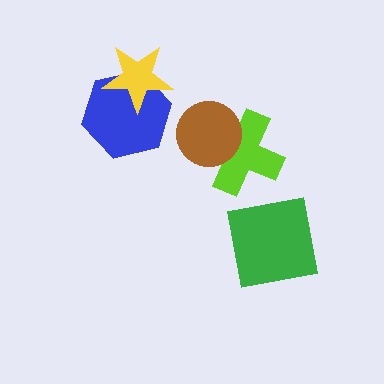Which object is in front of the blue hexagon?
The yellow star is in front of the blue hexagon.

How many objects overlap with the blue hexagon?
1 object overlaps with the blue hexagon.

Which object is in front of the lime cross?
The brown circle is in front of the lime cross.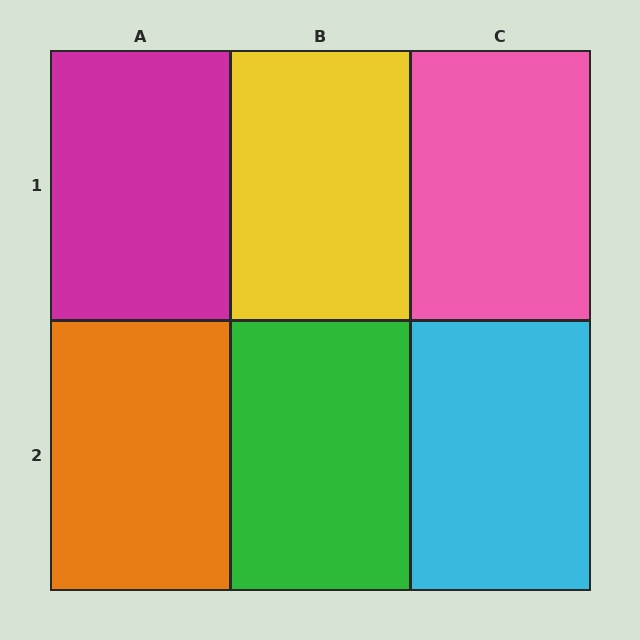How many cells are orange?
1 cell is orange.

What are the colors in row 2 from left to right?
Orange, green, cyan.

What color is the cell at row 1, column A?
Magenta.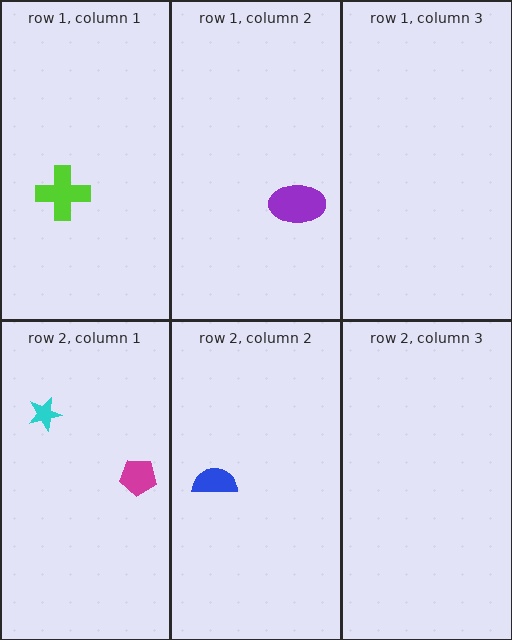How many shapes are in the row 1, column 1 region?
1.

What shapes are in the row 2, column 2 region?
The blue semicircle.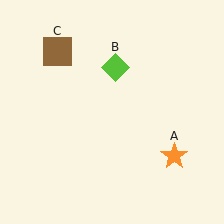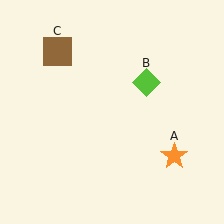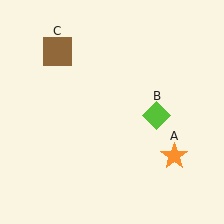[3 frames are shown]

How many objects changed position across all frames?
1 object changed position: lime diamond (object B).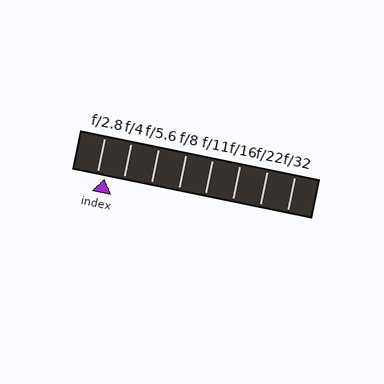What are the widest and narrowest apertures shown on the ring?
The widest aperture shown is f/2.8 and the narrowest is f/32.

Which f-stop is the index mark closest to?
The index mark is closest to f/2.8.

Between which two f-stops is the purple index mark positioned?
The index mark is between f/2.8 and f/4.